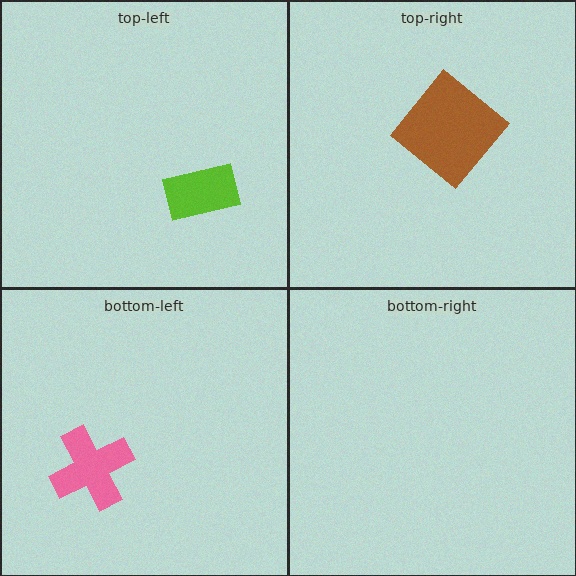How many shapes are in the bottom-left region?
1.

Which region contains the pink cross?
The bottom-left region.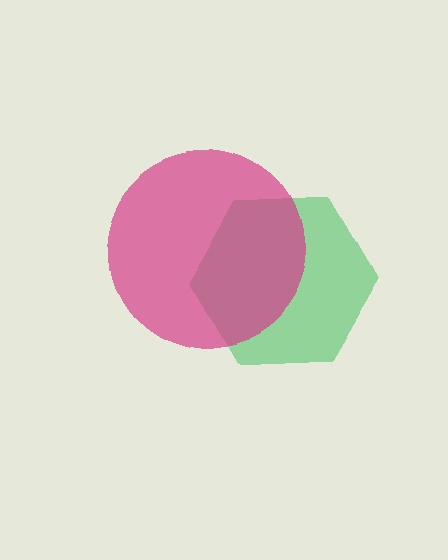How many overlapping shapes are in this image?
There are 2 overlapping shapes in the image.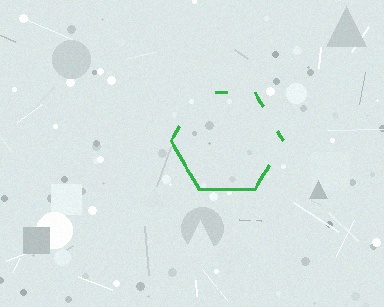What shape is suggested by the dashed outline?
The dashed outline suggests a hexagon.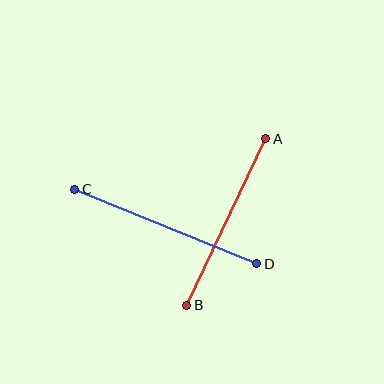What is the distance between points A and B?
The distance is approximately 184 pixels.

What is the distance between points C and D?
The distance is approximately 197 pixels.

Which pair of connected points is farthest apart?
Points C and D are farthest apart.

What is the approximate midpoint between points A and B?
The midpoint is at approximately (226, 222) pixels.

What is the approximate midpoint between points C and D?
The midpoint is at approximately (166, 227) pixels.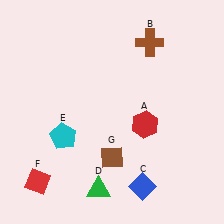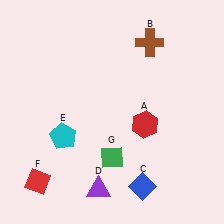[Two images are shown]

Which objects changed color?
D changed from green to purple. G changed from brown to green.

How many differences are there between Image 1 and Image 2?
There are 2 differences between the two images.